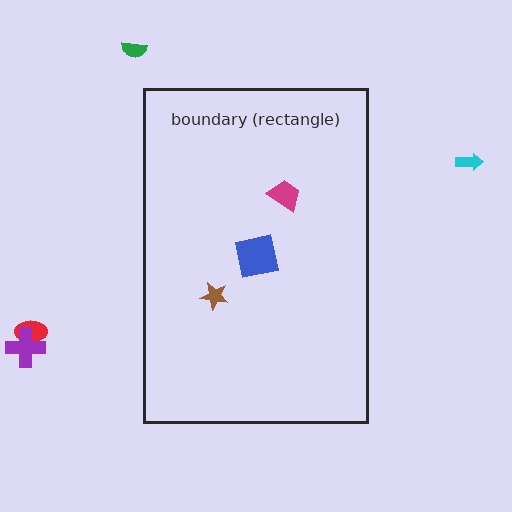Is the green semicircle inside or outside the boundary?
Outside.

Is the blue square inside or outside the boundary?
Inside.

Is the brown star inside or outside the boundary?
Inside.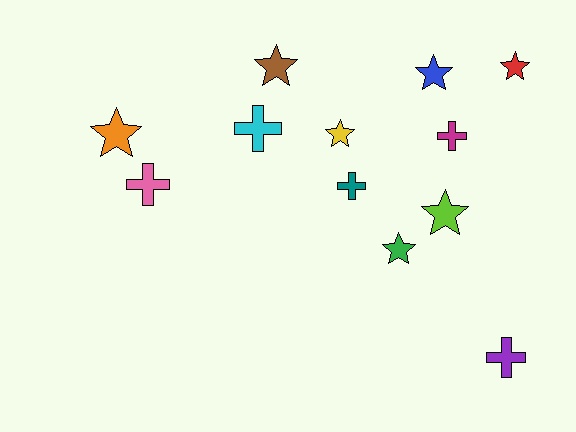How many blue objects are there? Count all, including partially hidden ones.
There is 1 blue object.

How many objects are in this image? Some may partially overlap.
There are 12 objects.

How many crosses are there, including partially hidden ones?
There are 5 crosses.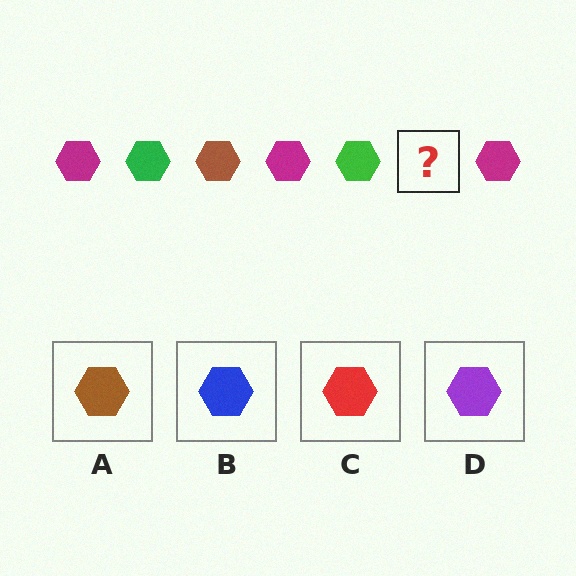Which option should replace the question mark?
Option A.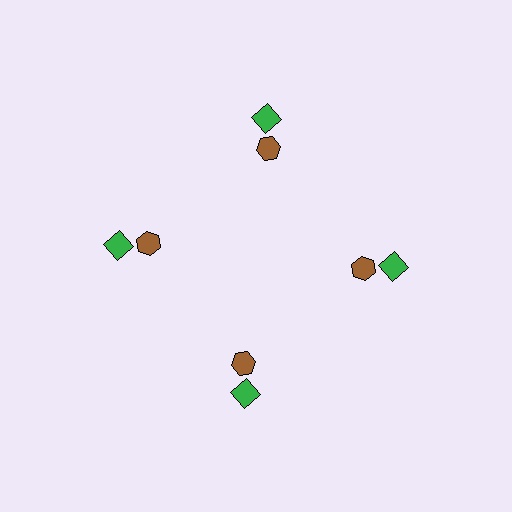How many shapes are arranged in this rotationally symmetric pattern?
There are 8 shapes, arranged in 4 groups of 2.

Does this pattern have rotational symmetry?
Yes, this pattern has 4-fold rotational symmetry. It looks the same after rotating 90 degrees around the center.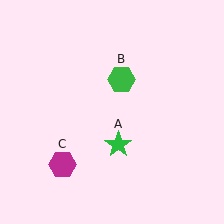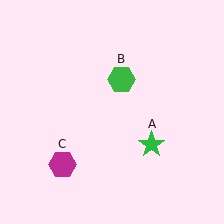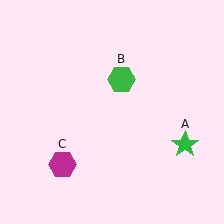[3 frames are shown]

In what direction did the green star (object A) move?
The green star (object A) moved right.